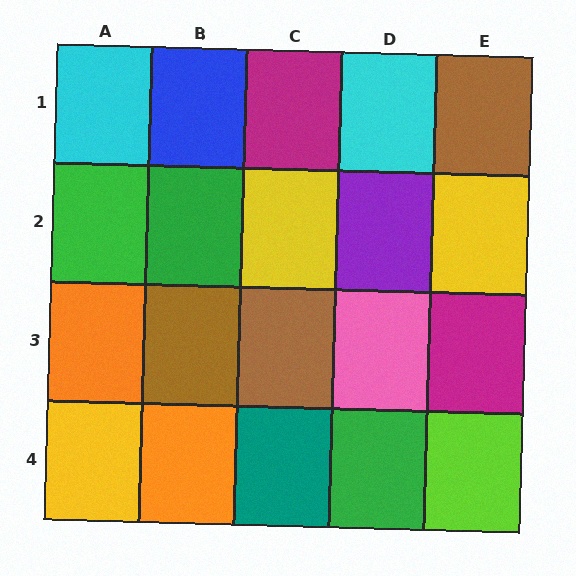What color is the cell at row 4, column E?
Lime.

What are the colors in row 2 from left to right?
Green, green, yellow, purple, yellow.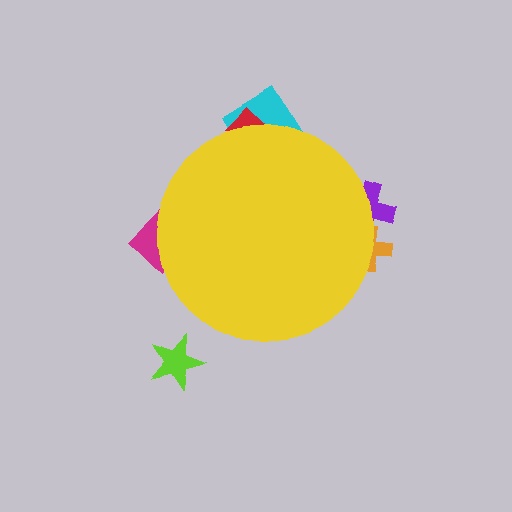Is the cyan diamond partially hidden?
Yes, the cyan diamond is partially hidden behind the yellow circle.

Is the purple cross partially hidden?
Yes, the purple cross is partially hidden behind the yellow circle.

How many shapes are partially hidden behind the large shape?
5 shapes are partially hidden.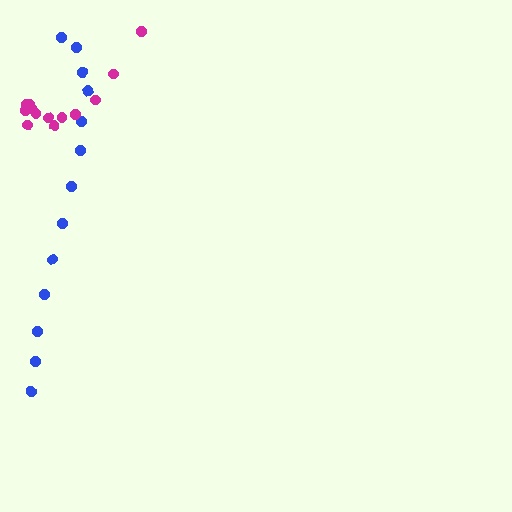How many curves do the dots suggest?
There are 2 distinct paths.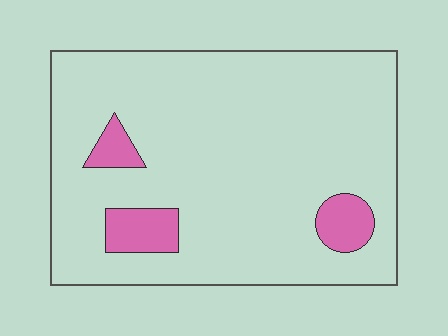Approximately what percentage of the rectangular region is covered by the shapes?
Approximately 10%.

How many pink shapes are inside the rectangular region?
3.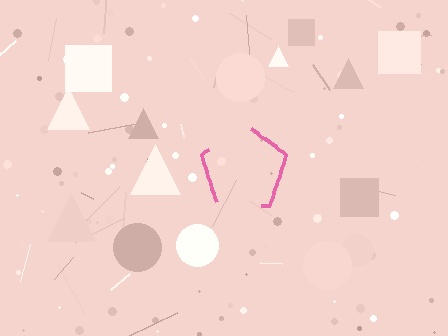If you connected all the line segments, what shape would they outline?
They would outline a pentagon.